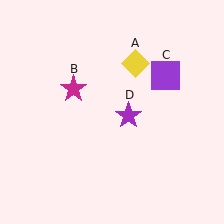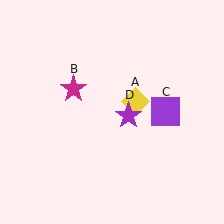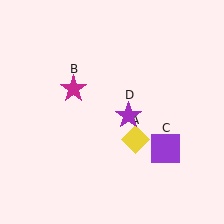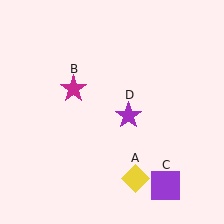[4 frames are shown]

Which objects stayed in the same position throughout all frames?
Magenta star (object B) and purple star (object D) remained stationary.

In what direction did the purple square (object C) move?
The purple square (object C) moved down.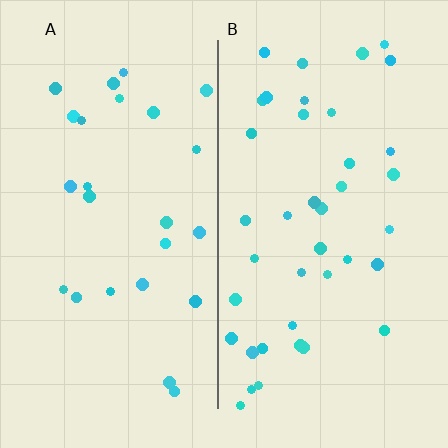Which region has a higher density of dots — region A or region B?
B (the right).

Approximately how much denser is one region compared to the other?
Approximately 1.6× — region B over region A.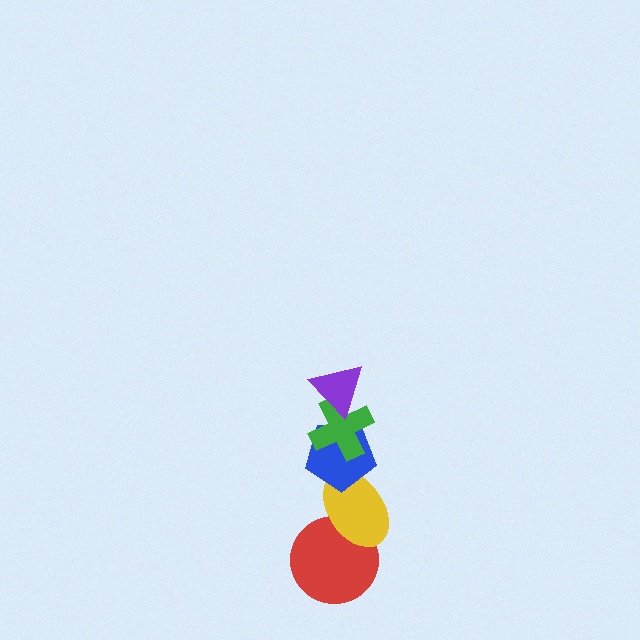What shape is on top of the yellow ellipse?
The blue pentagon is on top of the yellow ellipse.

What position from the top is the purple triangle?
The purple triangle is 1st from the top.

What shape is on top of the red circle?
The yellow ellipse is on top of the red circle.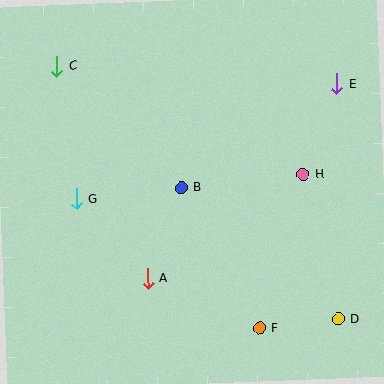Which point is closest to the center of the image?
Point B at (181, 188) is closest to the center.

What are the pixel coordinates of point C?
Point C is at (57, 66).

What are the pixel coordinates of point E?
Point E is at (337, 84).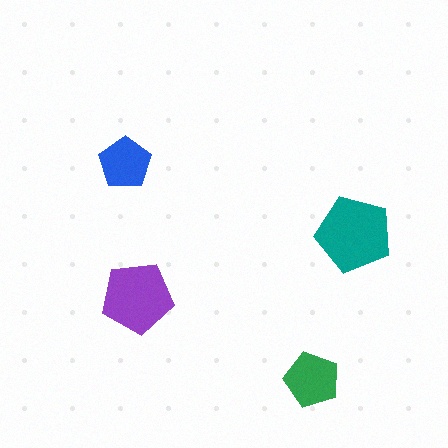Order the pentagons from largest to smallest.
the teal one, the purple one, the green one, the blue one.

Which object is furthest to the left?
The blue pentagon is leftmost.